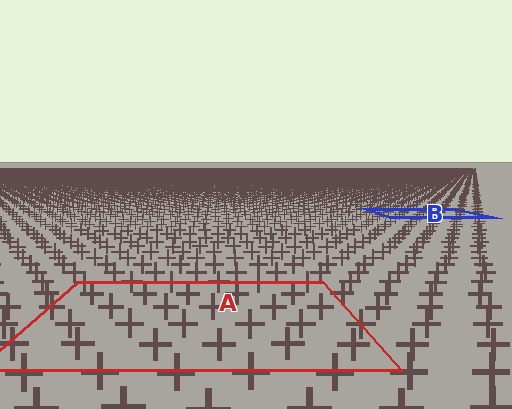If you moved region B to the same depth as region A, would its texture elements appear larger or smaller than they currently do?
They would appear larger. At a closer depth, the same texture elements are projected at a bigger on-screen size.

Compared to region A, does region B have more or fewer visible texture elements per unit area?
Region B has more texture elements per unit area — they are packed more densely because it is farther away.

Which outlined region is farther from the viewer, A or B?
Region B is farther from the viewer — the texture elements inside it appear smaller and more densely packed.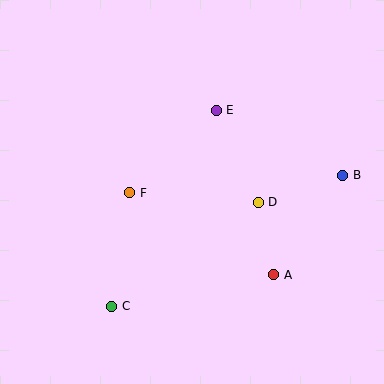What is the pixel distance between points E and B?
The distance between E and B is 142 pixels.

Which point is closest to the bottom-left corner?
Point C is closest to the bottom-left corner.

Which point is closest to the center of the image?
Point F at (130, 193) is closest to the center.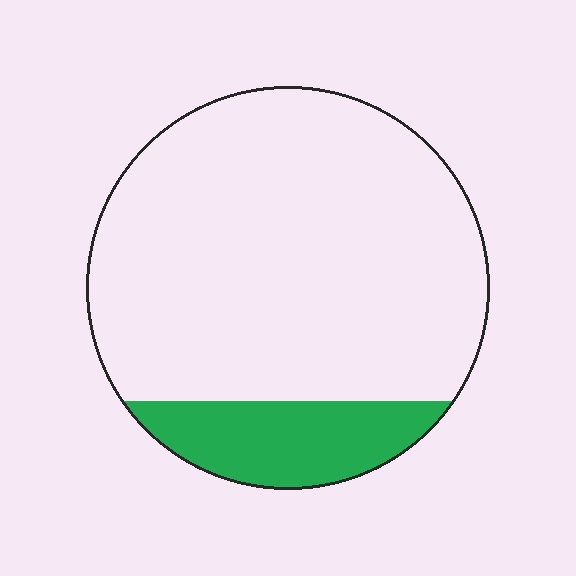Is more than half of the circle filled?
No.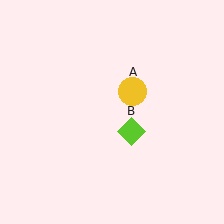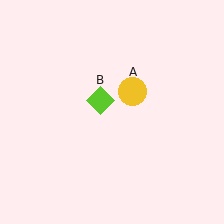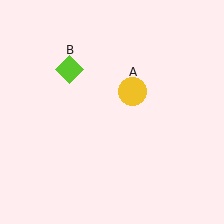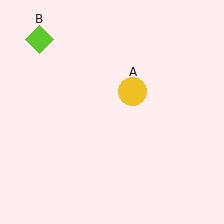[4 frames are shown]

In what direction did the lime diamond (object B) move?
The lime diamond (object B) moved up and to the left.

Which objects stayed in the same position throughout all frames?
Yellow circle (object A) remained stationary.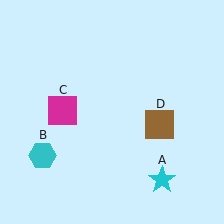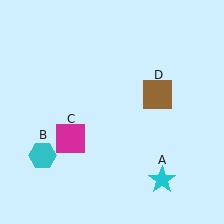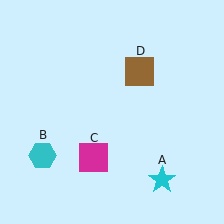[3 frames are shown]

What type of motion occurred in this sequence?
The magenta square (object C), brown square (object D) rotated counterclockwise around the center of the scene.